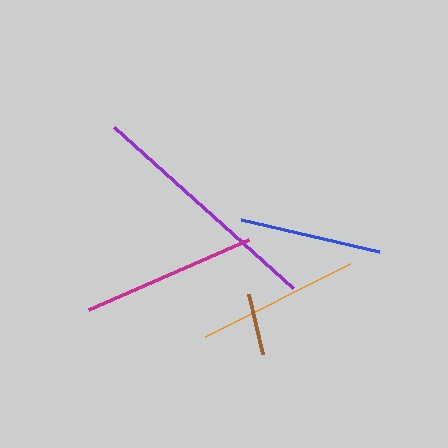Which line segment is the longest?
The purple line is the longest at approximately 242 pixels.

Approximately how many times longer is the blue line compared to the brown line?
The blue line is approximately 2.3 times the length of the brown line.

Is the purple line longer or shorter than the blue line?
The purple line is longer than the blue line.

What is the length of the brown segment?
The brown segment is approximately 61 pixels long.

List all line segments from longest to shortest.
From longest to shortest: purple, magenta, orange, blue, brown.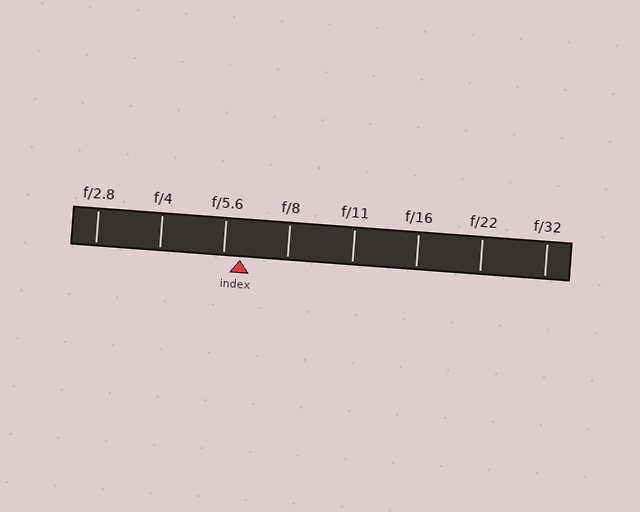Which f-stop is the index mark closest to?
The index mark is closest to f/5.6.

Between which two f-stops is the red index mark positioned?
The index mark is between f/5.6 and f/8.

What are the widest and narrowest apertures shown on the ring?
The widest aperture shown is f/2.8 and the narrowest is f/32.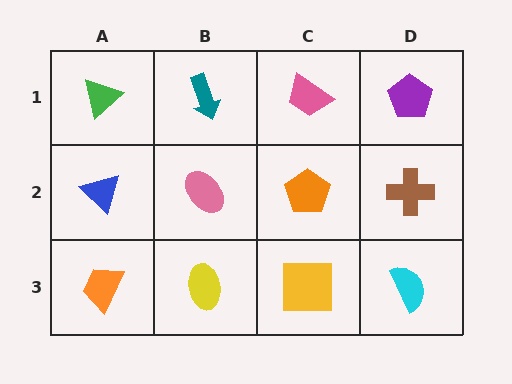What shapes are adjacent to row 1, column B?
A pink ellipse (row 2, column B), a green triangle (row 1, column A), a pink trapezoid (row 1, column C).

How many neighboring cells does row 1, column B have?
3.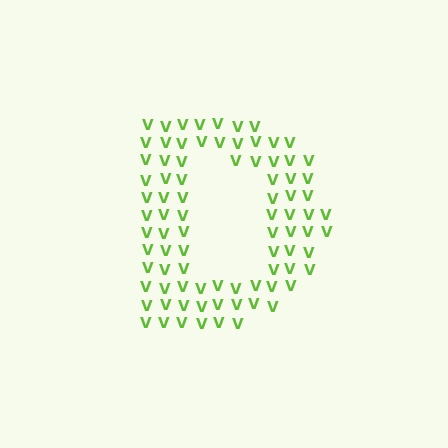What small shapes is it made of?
It is made of small letter V's.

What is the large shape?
The large shape is the letter D.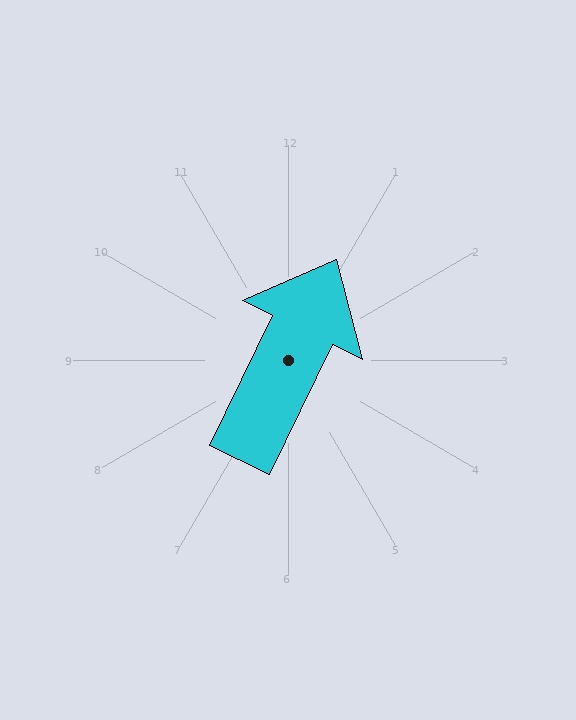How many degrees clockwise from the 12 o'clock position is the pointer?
Approximately 26 degrees.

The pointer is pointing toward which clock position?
Roughly 1 o'clock.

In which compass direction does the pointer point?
Northeast.